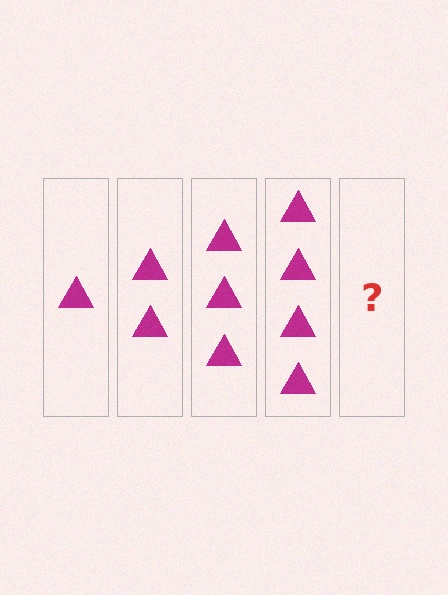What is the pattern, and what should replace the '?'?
The pattern is that each step adds one more triangle. The '?' should be 5 triangles.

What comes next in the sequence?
The next element should be 5 triangles.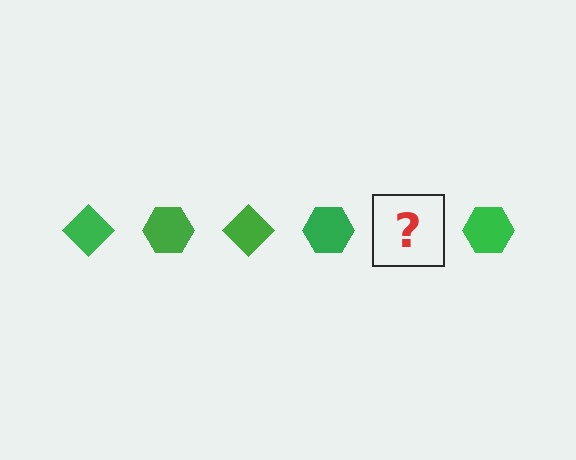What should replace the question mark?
The question mark should be replaced with a green diamond.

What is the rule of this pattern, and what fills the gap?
The rule is that the pattern cycles through diamond, hexagon shapes in green. The gap should be filled with a green diamond.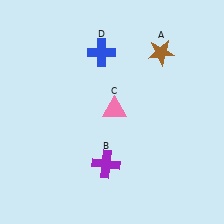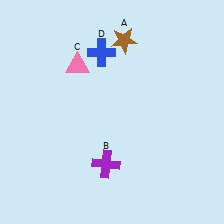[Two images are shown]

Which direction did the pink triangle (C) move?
The pink triangle (C) moved up.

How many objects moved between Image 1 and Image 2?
2 objects moved between the two images.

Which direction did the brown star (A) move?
The brown star (A) moved left.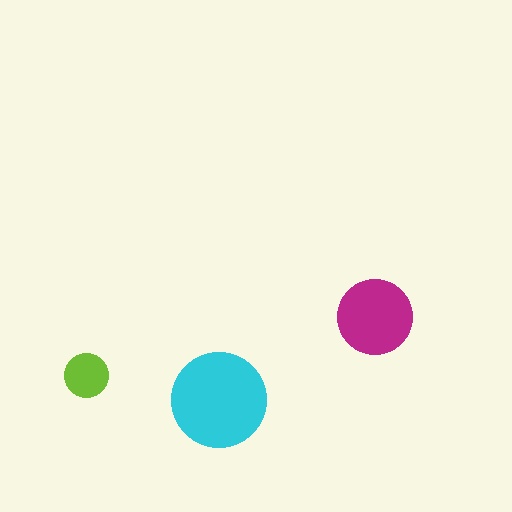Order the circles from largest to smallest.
the cyan one, the magenta one, the lime one.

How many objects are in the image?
There are 3 objects in the image.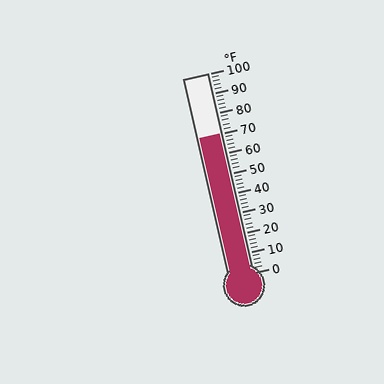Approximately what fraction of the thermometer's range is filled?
The thermometer is filled to approximately 70% of its range.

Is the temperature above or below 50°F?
The temperature is above 50°F.